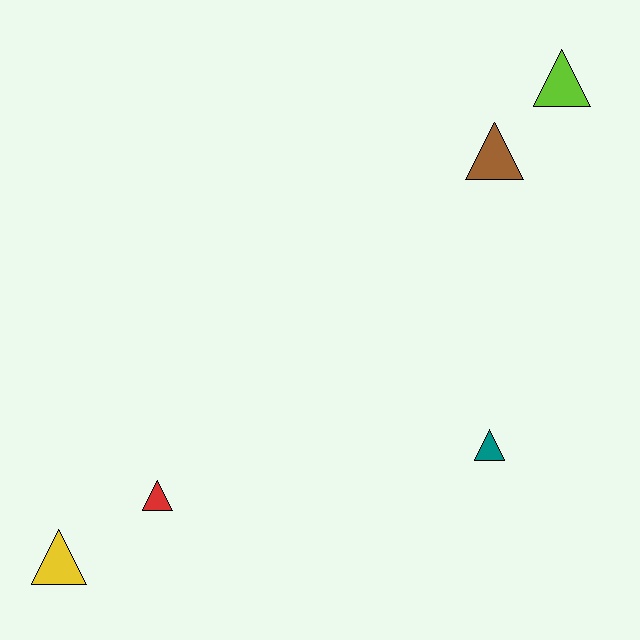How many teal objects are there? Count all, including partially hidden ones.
There is 1 teal object.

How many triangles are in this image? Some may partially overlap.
There are 5 triangles.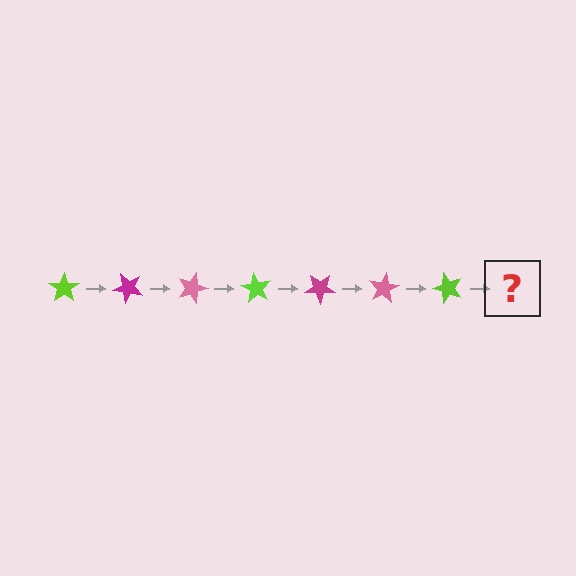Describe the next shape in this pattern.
It should be a magenta star, rotated 315 degrees from the start.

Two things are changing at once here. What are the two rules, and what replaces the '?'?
The two rules are that it rotates 45 degrees each step and the color cycles through lime, magenta, and pink. The '?' should be a magenta star, rotated 315 degrees from the start.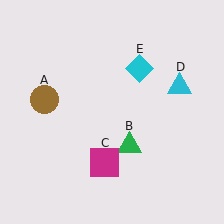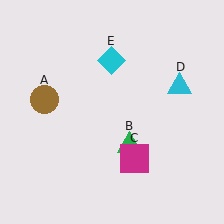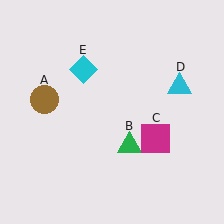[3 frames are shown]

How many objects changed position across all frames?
2 objects changed position: magenta square (object C), cyan diamond (object E).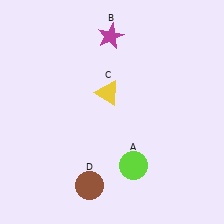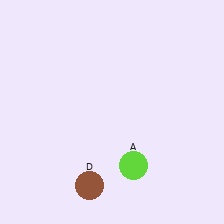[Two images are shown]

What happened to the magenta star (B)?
The magenta star (B) was removed in Image 2. It was in the top-left area of Image 1.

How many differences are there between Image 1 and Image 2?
There are 2 differences between the two images.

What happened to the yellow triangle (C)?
The yellow triangle (C) was removed in Image 2. It was in the top-left area of Image 1.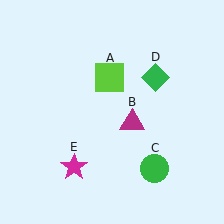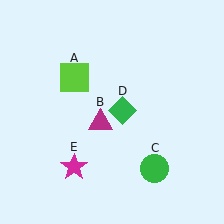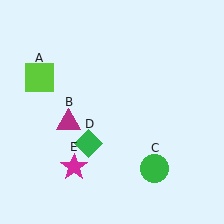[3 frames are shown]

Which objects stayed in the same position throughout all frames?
Green circle (object C) and magenta star (object E) remained stationary.